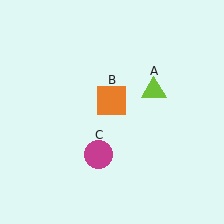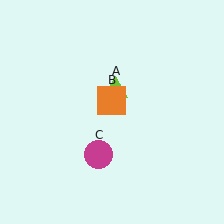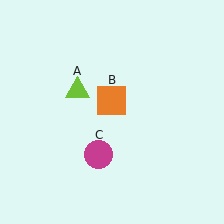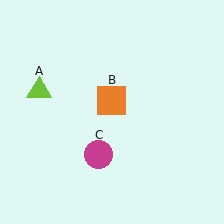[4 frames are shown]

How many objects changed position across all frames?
1 object changed position: lime triangle (object A).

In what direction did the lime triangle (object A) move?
The lime triangle (object A) moved left.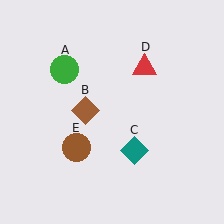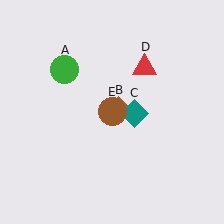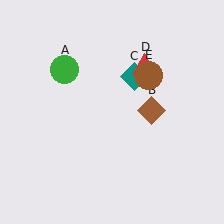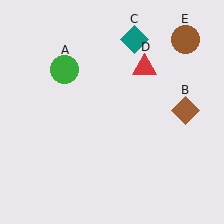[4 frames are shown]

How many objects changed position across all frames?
3 objects changed position: brown diamond (object B), teal diamond (object C), brown circle (object E).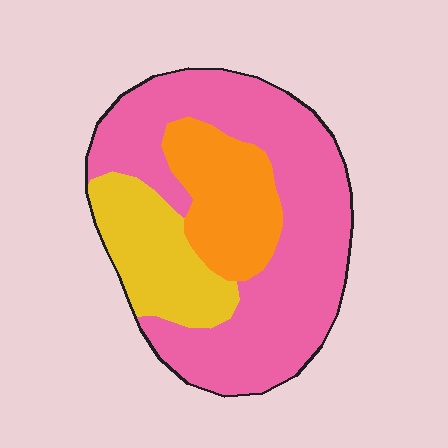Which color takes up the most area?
Pink, at roughly 60%.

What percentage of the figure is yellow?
Yellow takes up less than a quarter of the figure.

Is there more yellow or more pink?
Pink.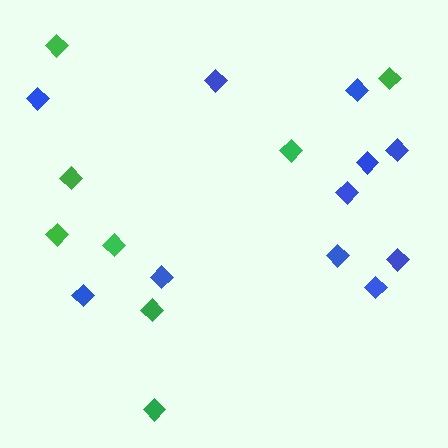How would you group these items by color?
There are 2 groups: one group of green diamonds (8) and one group of blue diamonds (11).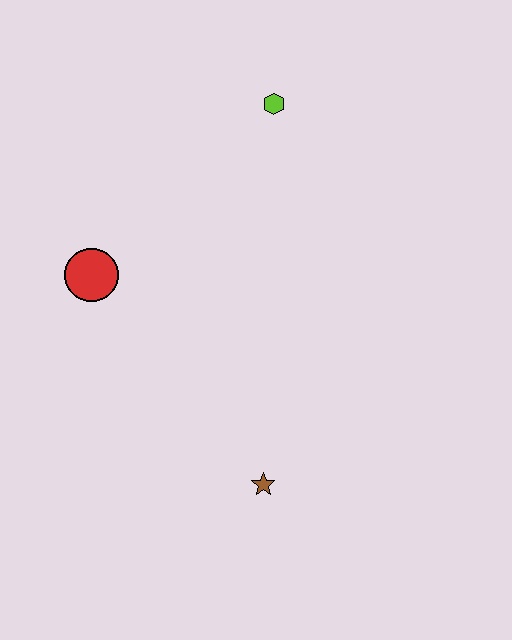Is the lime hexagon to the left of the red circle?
No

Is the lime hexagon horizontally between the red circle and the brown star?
No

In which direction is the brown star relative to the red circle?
The brown star is below the red circle.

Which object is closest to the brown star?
The red circle is closest to the brown star.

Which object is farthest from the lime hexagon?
The brown star is farthest from the lime hexagon.